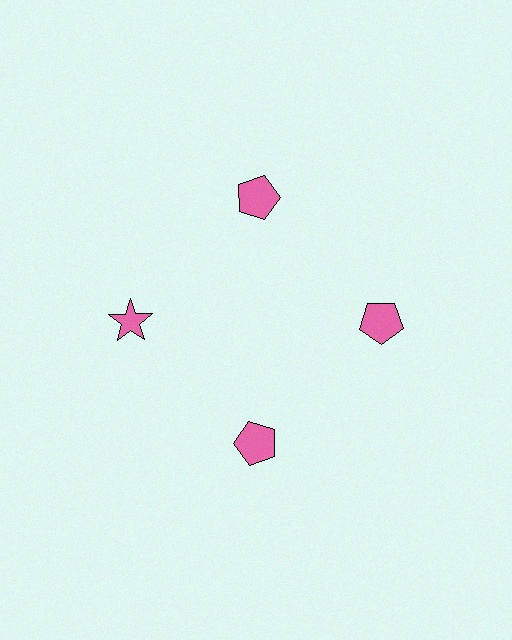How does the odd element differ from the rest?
It has a different shape: star instead of pentagon.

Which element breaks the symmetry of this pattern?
The pink star at roughly the 9 o'clock position breaks the symmetry. All other shapes are pink pentagons.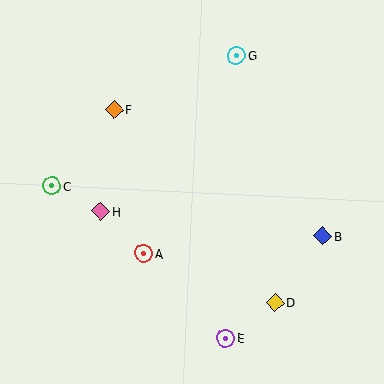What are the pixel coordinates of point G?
Point G is at (237, 55).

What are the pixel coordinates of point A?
Point A is at (144, 253).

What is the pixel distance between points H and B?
The distance between H and B is 224 pixels.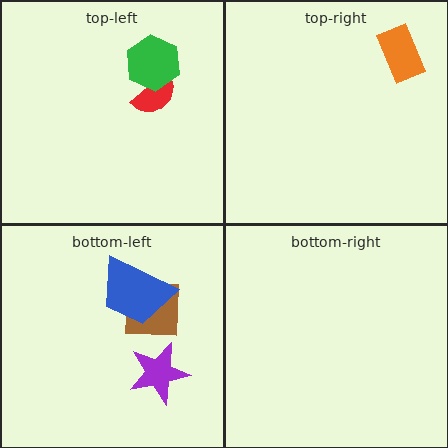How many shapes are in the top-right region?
1.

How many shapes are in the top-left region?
2.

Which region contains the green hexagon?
The top-left region.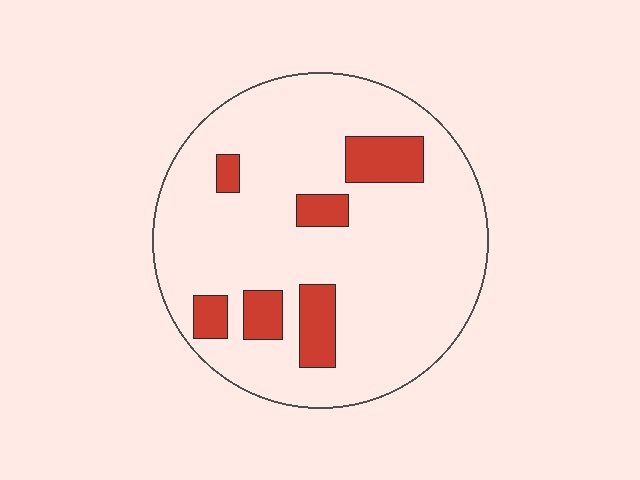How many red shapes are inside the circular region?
6.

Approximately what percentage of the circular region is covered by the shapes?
Approximately 15%.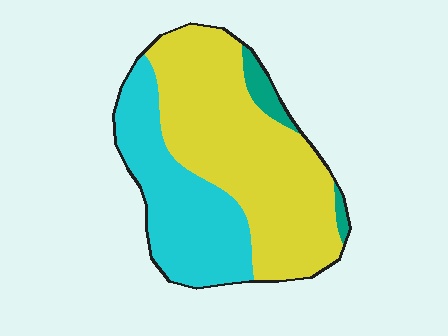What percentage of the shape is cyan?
Cyan covers 35% of the shape.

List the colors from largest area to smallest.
From largest to smallest: yellow, cyan, teal.